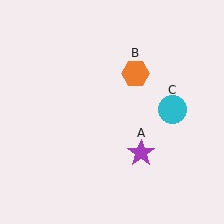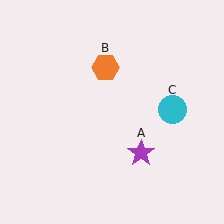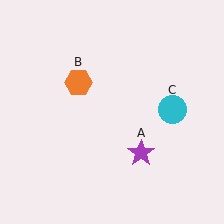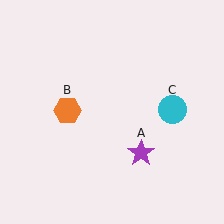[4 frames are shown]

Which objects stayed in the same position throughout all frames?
Purple star (object A) and cyan circle (object C) remained stationary.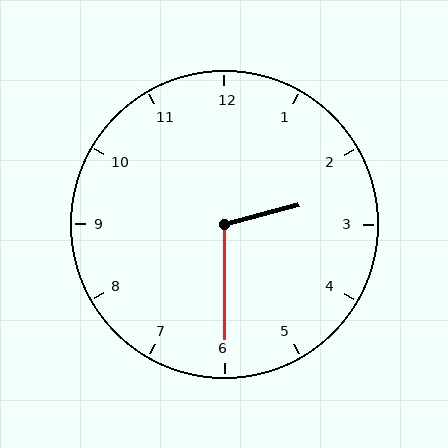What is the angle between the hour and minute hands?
Approximately 105 degrees.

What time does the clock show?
2:30.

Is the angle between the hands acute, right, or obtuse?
It is obtuse.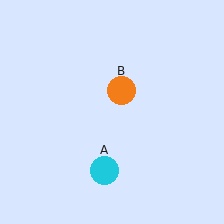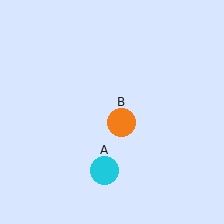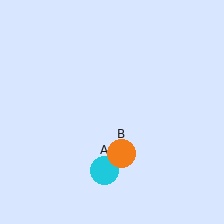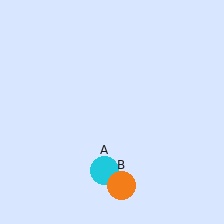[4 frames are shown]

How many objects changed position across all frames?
1 object changed position: orange circle (object B).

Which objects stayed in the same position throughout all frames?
Cyan circle (object A) remained stationary.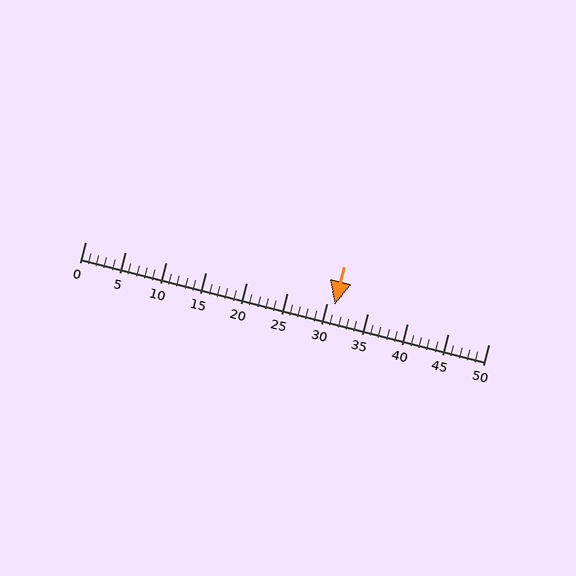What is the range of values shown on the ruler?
The ruler shows values from 0 to 50.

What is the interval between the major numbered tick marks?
The major tick marks are spaced 5 units apart.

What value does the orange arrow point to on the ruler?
The orange arrow points to approximately 31.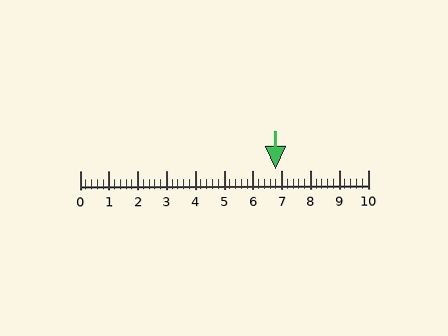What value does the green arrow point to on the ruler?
The green arrow points to approximately 6.8.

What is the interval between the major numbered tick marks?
The major tick marks are spaced 1 units apart.